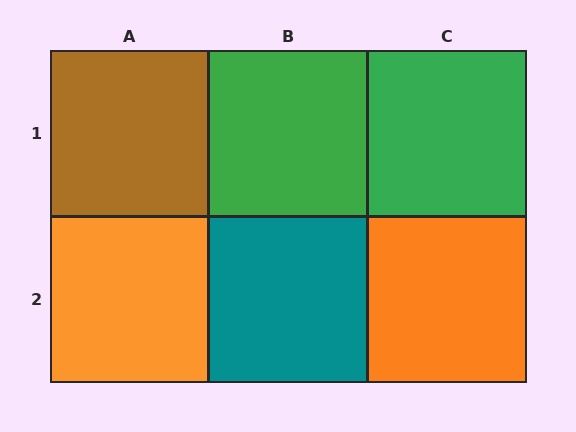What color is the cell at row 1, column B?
Green.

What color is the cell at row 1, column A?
Brown.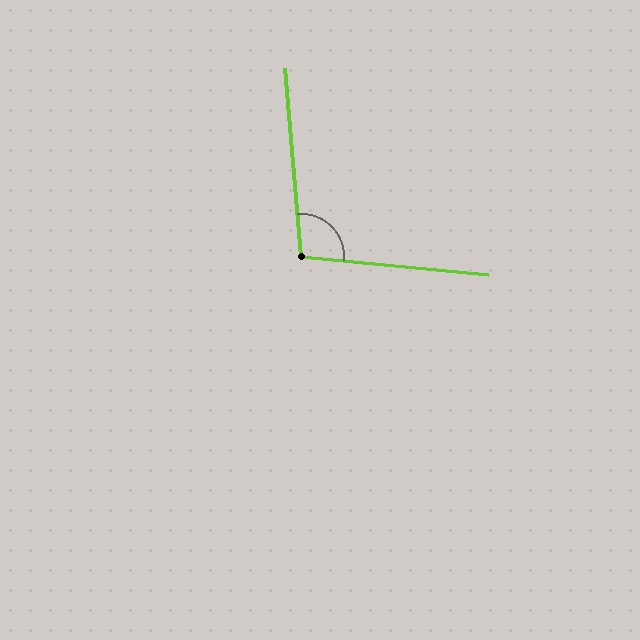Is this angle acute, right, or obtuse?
It is obtuse.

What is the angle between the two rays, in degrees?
Approximately 100 degrees.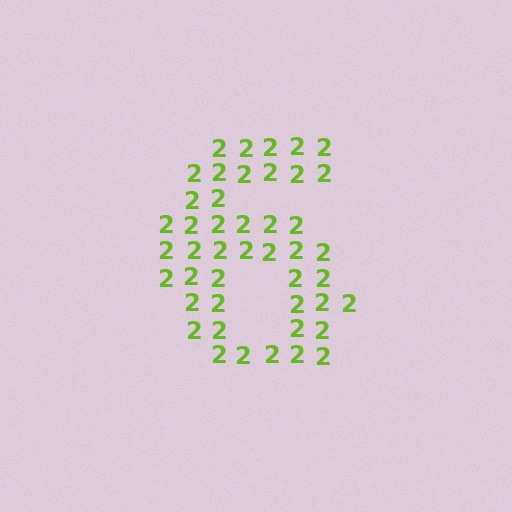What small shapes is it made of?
It is made of small digit 2's.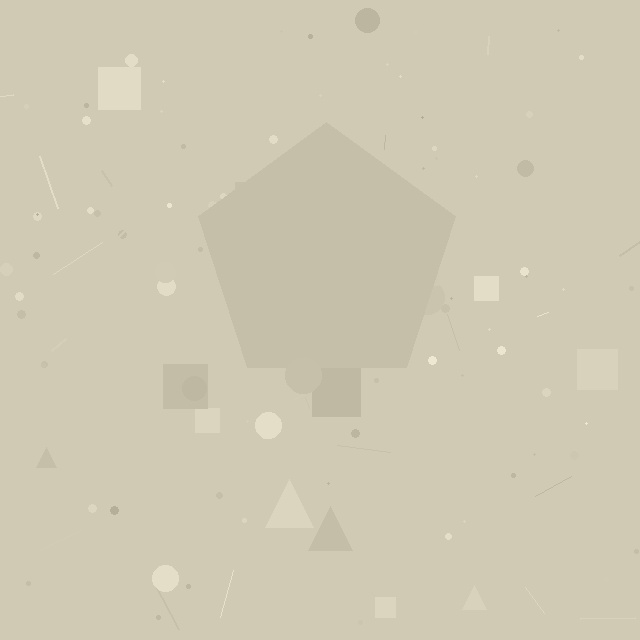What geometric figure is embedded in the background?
A pentagon is embedded in the background.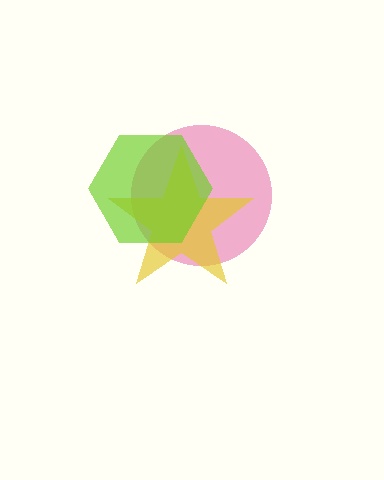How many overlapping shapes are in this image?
There are 3 overlapping shapes in the image.